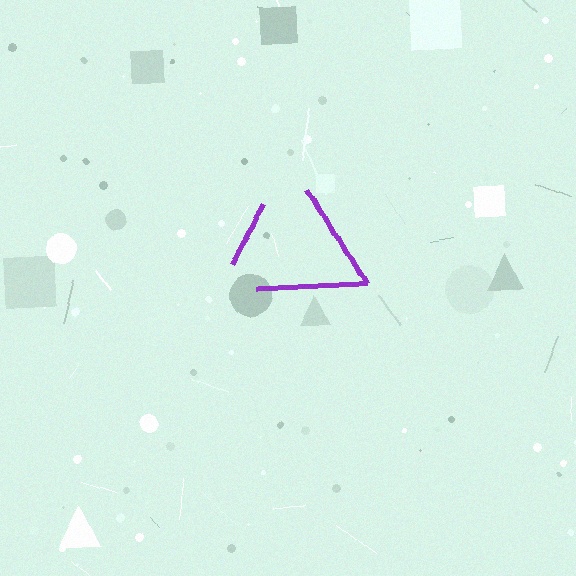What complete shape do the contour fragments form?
The contour fragments form a triangle.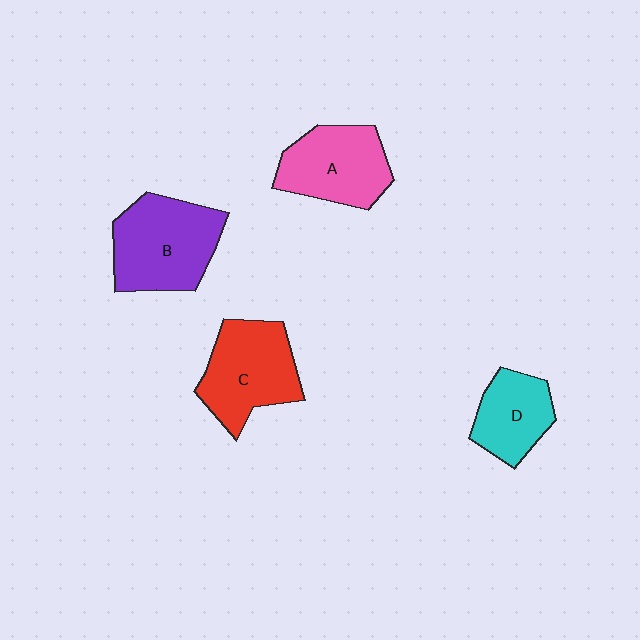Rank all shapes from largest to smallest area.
From largest to smallest: B (purple), C (red), A (pink), D (cyan).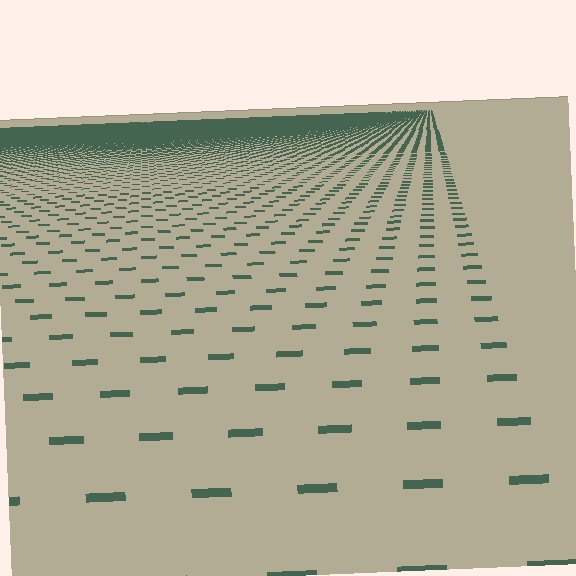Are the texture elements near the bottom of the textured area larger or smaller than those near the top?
Larger. Near the bottom, elements are closer to the viewer and appear at a bigger on-screen size.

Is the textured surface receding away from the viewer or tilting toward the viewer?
The surface is receding away from the viewer. Texture elements get smaller and denser toward the top.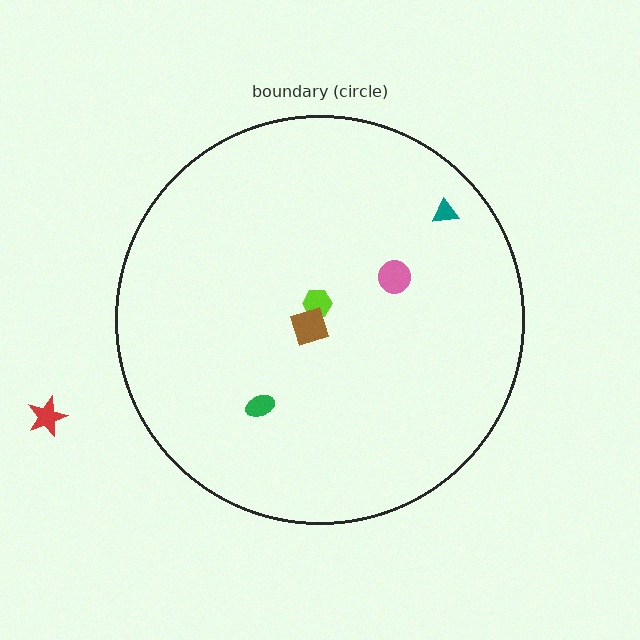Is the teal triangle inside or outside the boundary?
Inside.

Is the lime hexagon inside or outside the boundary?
Inside.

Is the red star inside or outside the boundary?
Outside.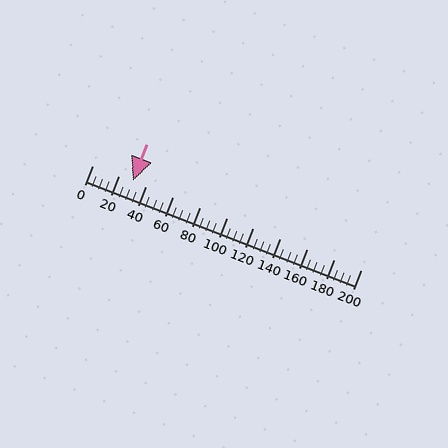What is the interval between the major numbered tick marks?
The major tick marks are spaced 20 units apart.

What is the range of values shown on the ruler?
The ruler shows values from 0 to 200.